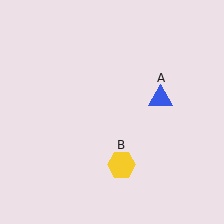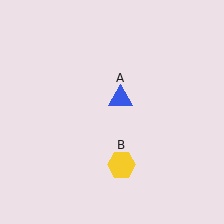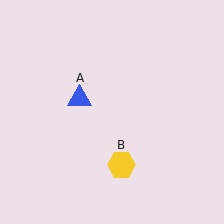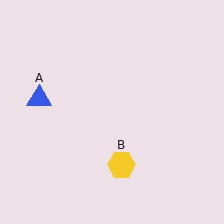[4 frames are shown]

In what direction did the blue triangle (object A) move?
The blue triangle (object A) moved left.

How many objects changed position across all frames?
1 object changed position: blue triangle (object A).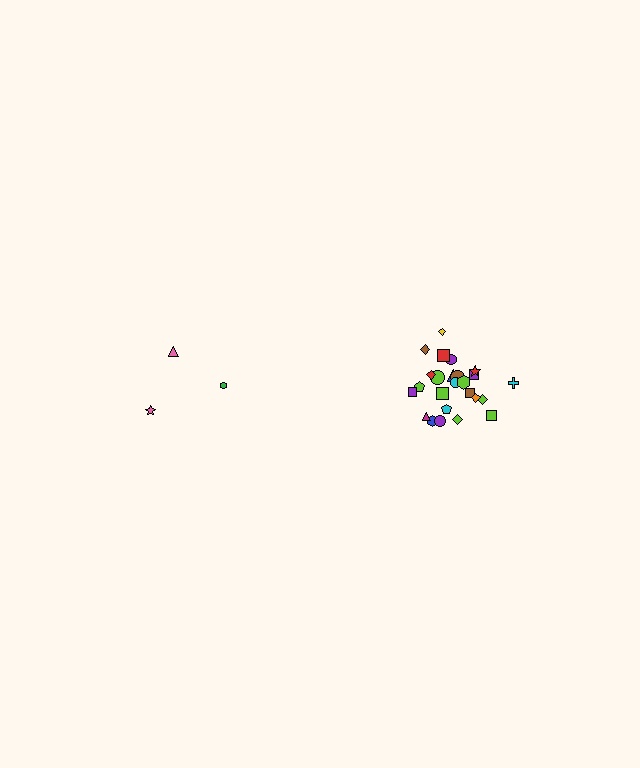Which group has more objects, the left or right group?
The right group.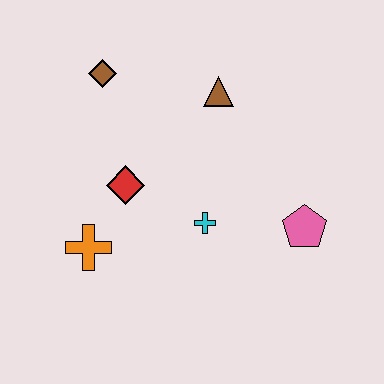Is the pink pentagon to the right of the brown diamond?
Yes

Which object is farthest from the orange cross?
The pink pentagon is farthest from the orange cross.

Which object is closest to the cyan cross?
The red diamond is closest to the cyan cross.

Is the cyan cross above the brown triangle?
No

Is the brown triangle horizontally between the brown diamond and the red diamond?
No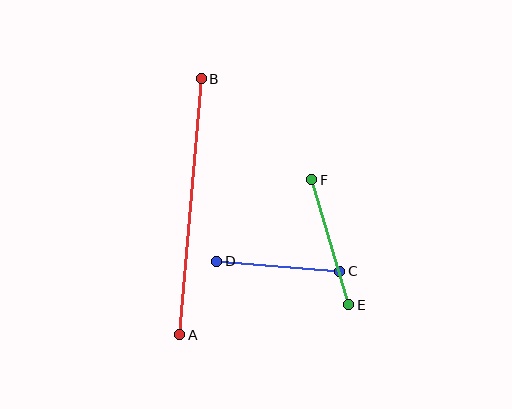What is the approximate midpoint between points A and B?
The midpoint is at approximately (190, 207) pixels.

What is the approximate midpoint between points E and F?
The midpoint is at approximately (330, 242) pixels.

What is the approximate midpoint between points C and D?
The midpoint is at approximately (278, 266) pixels.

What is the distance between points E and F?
The distance is approximately 130 pixels.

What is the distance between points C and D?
The distance is approximately 123 pixels.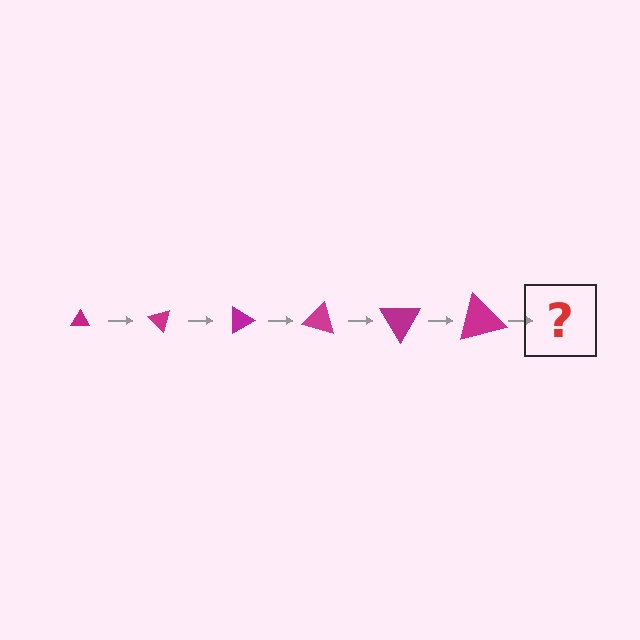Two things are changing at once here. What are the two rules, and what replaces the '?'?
The two rules are that the triangle grows larger each step and it rotates 45 degrees each step. The '?' should be a triangle, larger than the previous one and rotated 270 degrees from the start.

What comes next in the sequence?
The next element should be a triangle, larger than the previous one and rotated 270 degrees from the start.